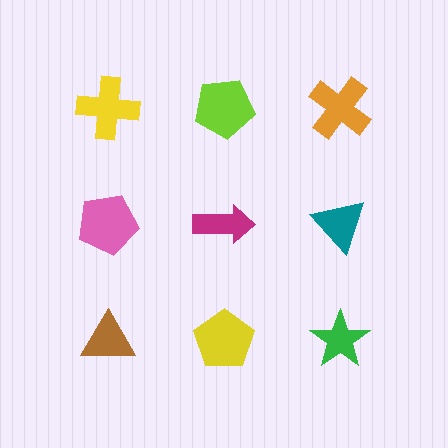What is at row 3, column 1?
A brown triangle.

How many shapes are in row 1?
3 shapes.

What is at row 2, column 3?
A teal triangle.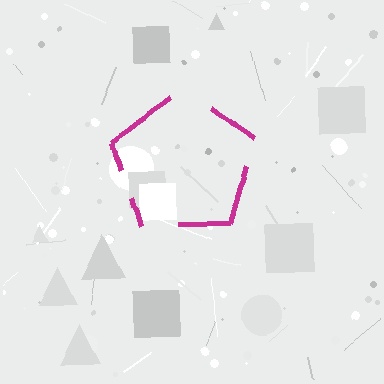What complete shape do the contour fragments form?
The contour fragments form a pentagon.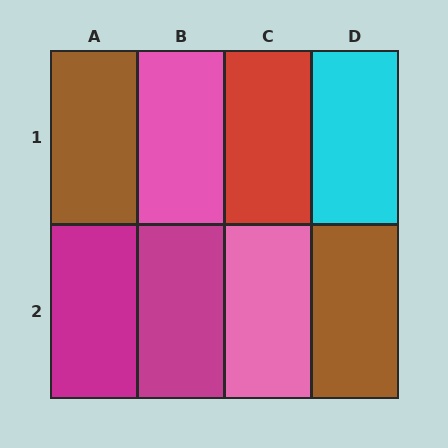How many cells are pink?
2 cells are pink.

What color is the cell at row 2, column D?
Brown.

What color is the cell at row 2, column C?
Pink.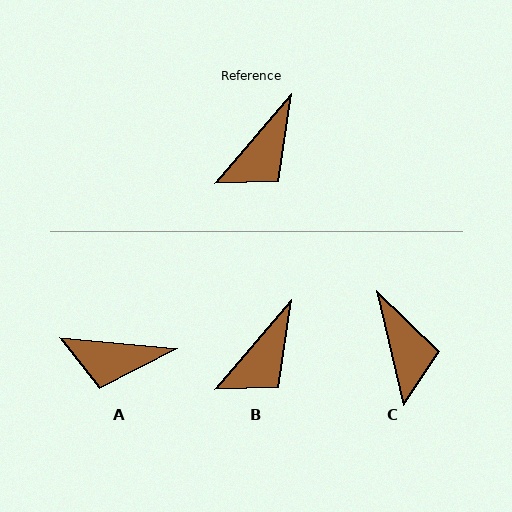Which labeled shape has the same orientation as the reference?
B.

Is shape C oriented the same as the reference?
No, it is off by about 54 degrees.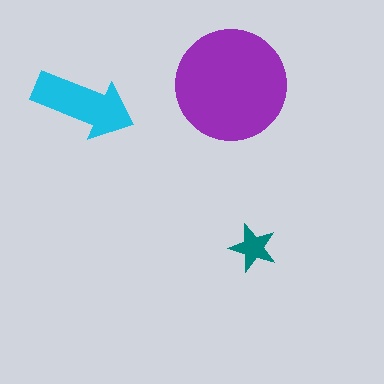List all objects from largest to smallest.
The purple circle, the cyan arrow, the teal star.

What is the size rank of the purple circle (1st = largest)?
1st.